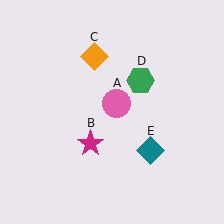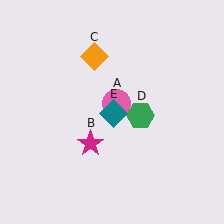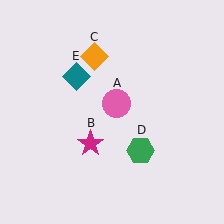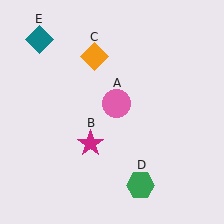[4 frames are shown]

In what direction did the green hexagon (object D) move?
The green hexagon (object D) moved down.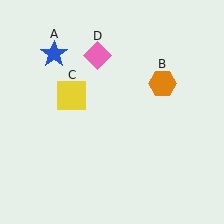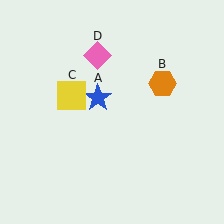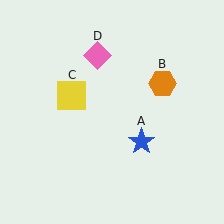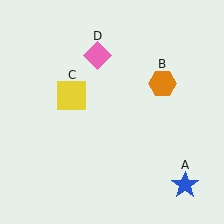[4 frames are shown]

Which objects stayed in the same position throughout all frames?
Orange hexagon (object B) and yellow square (object C) and pink diamond (object D) remained stationary.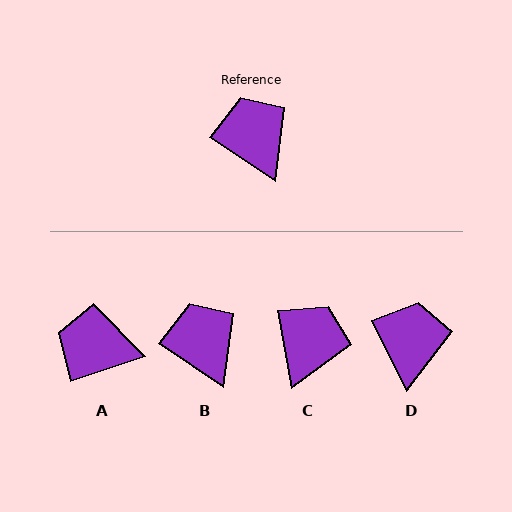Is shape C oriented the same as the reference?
No, it is off by about 47 degrees.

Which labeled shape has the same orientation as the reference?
B.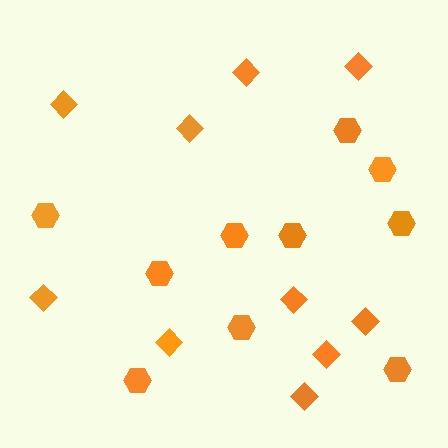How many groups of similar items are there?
There are 2 groups: one group of hexagons (10) and one group of diamonds (10).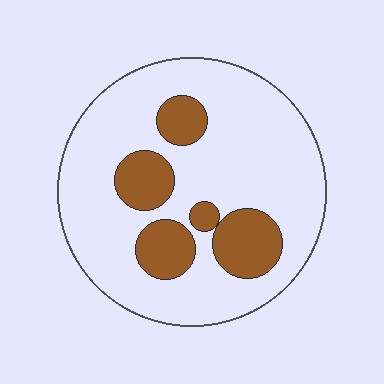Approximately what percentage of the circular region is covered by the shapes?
Approximately 20%.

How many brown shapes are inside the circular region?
5.